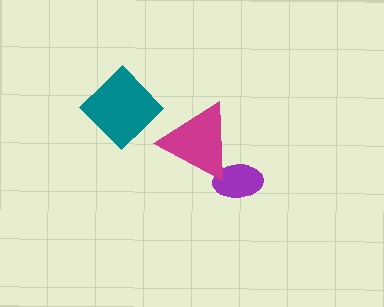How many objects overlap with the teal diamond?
0 objects overlap with the teal diamond.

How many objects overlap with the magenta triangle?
1 object overlaps with the magenta triangle.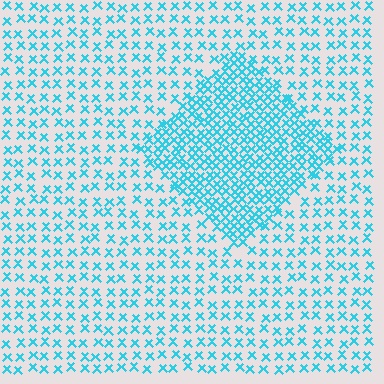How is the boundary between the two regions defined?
The boundary is defined by a change in element density (approximately 2.3x ratio). All elements are the same color, size, and shape.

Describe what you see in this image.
The image contains small cyan elements arranged at two different densities. A diamond-shaped region is visible where the elements are more densely packed than the surrounding area.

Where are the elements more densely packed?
The elements are more densely packed inside the diamond boundary.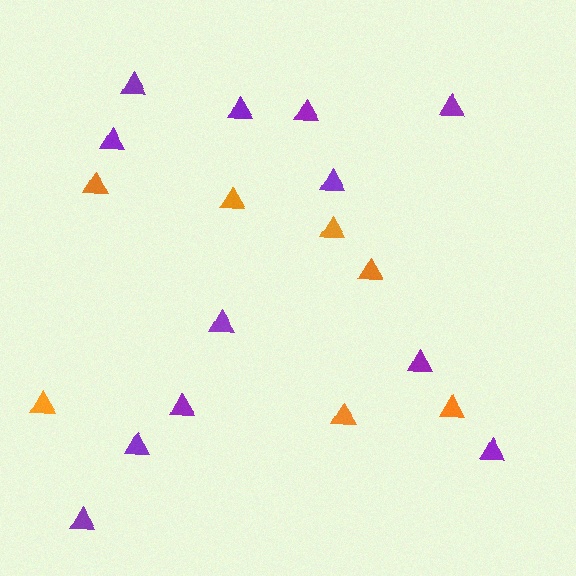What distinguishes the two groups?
There are 2 groups: one group of orange triangles (7) and one group of purple triangles (12).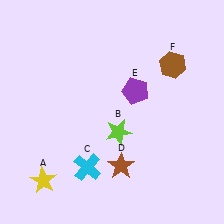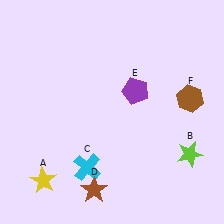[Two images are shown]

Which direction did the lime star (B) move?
The lime star (B) moved right.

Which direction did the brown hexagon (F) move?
The brown hexagon (F) moved down.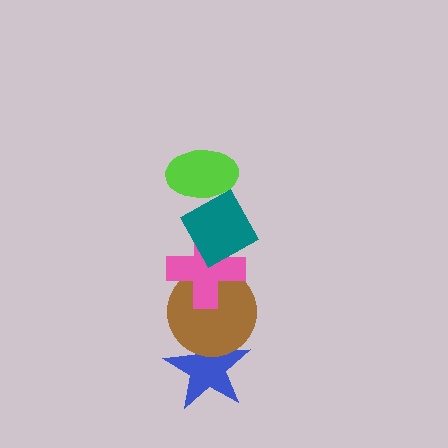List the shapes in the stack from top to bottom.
From top to bottom: the lime ellipse, the teal diamond, the pink cross, the brown circle, the blue star.